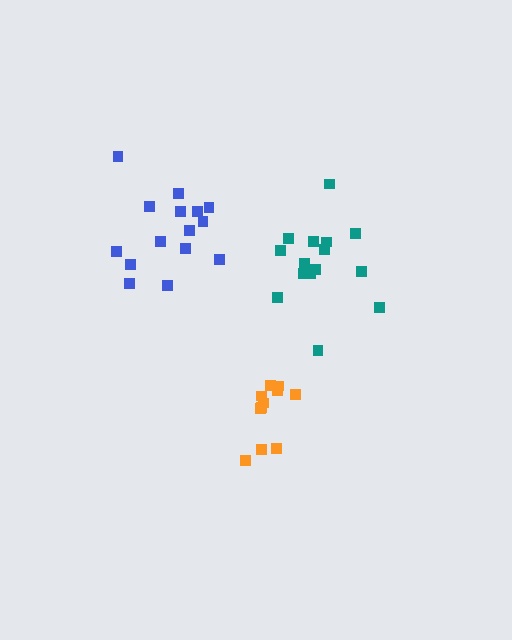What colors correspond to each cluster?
The clusters are colored: blue, orange, teal.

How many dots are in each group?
Group 1: 15 dots, Group 2: 11 dots, Group 3: 15 dots (41 total).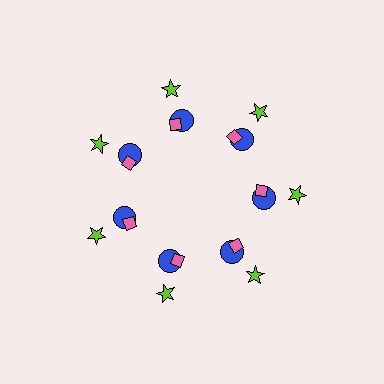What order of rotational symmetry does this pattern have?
This pattern has 7-fold rotational symmetry.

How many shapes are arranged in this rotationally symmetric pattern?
There are 21 shapes, arranged in 7 groups of 3.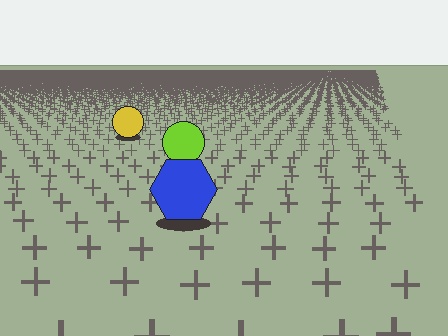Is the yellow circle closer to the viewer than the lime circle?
No. The lime circle is closer — you can tell from the texture gradient: the ground texture is coarser near it.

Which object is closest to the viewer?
The blue hexagon is closest. The texture marks near it are larger and more spread out.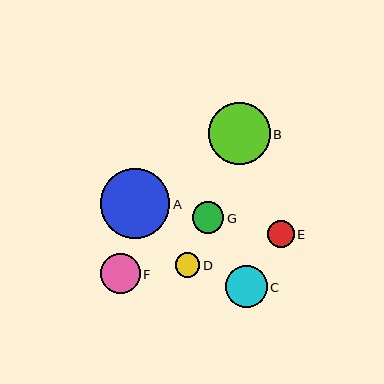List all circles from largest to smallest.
From largest to smallest: A, B, C, F, G, E, D.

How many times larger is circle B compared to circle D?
Circle B is approximately 2.5 times the size of circle D.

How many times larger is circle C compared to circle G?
Circle C is approximately 1.3 times the size of circle G.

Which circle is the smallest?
Circle D is the smallest with a size of approximately 25 pixels.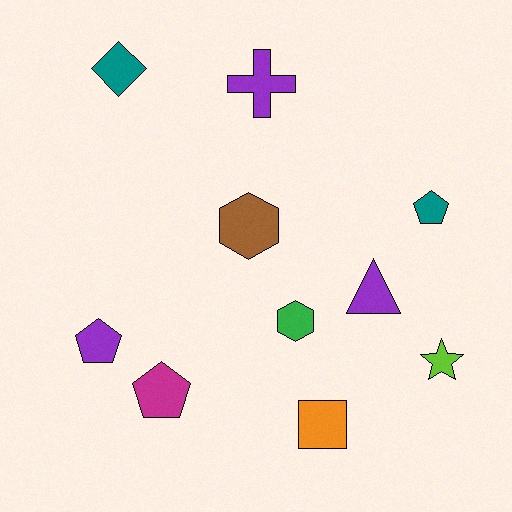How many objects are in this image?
There are 10 objects.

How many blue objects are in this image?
There are no blue objects.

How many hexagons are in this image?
There are 2 hexagons.